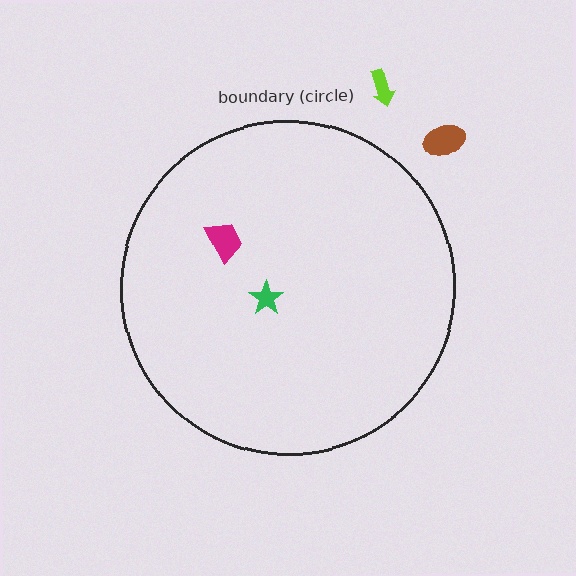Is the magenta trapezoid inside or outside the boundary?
Inside.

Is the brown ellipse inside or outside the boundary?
Outside.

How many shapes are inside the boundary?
2 inside, 2 outside.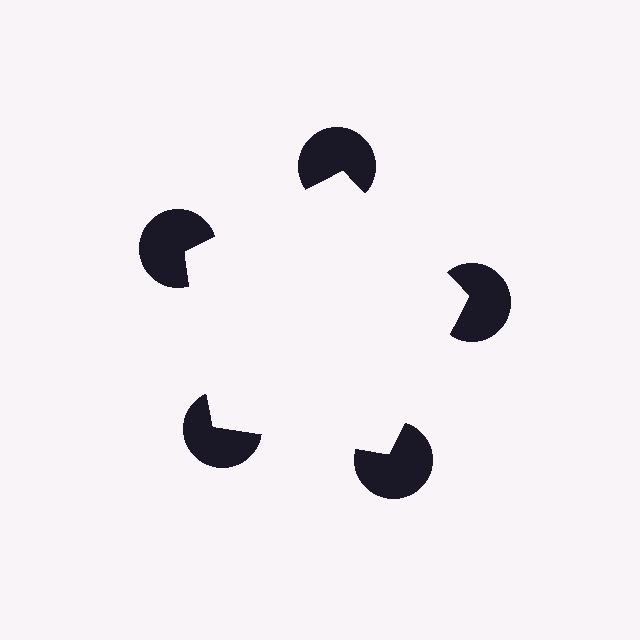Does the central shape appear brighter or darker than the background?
It typically appears slightly brighter than the background, even though no actual brightness change is drawn.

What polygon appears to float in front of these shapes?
An illusory pentagon — its edges are inferred from the aligned wedge cuts in the pac-man discs, not physically drawn.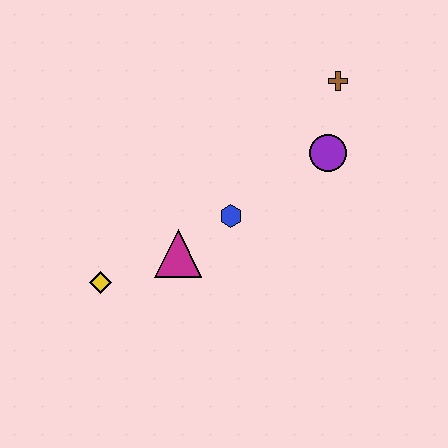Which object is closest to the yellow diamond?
The magenta triangle is closest to the yellow diamond.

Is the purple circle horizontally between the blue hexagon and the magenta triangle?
No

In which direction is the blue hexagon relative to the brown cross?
The blue hexagon is below the brown cross.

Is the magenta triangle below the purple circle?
Yes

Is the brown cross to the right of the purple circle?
Yes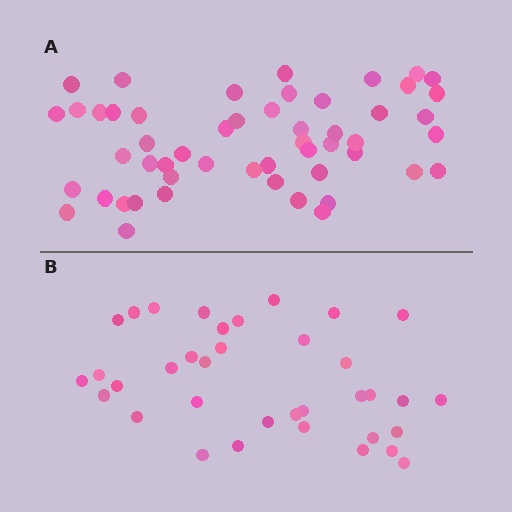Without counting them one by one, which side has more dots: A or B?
Region A (the top region) has more dots.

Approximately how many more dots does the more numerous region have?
Region A has approximately 15 more dots than region B.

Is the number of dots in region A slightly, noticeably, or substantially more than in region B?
Region A has noticeably more, but not dramatically so. The ratio is roughly 1.4 to 1.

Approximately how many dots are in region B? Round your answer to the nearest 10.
About 40 dots. (The exact count is 36, which rounds to 40.)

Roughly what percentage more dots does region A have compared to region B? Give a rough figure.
About 45% more.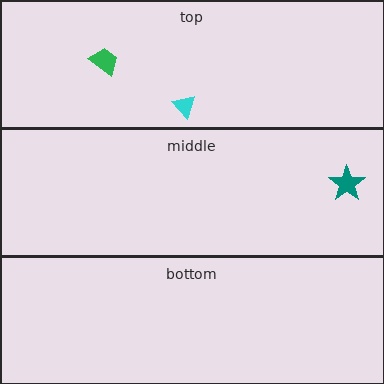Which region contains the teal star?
The middle region.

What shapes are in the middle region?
The teal star.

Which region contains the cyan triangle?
The top region.